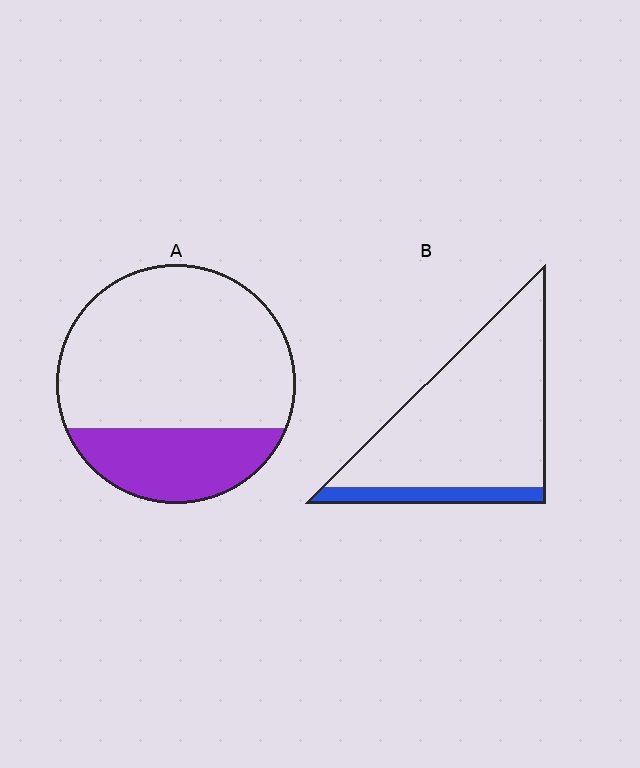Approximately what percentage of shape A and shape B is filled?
A is approximately 25% and B is approximately 15%.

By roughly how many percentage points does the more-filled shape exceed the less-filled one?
By roughly 15 percentage points (A over B).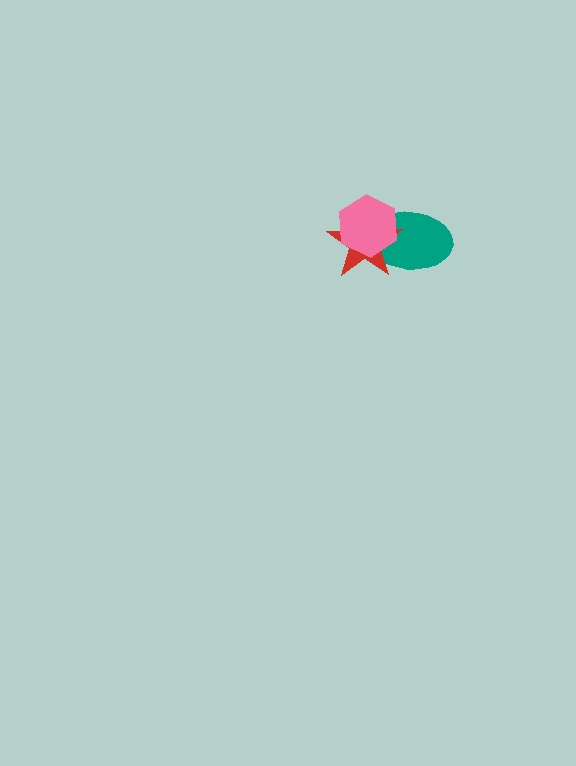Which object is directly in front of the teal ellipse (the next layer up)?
The red star is directly in front of the teal ellipse.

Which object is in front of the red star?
The pink hexagon is in front of the red star.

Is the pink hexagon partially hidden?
No, no other shape covers it.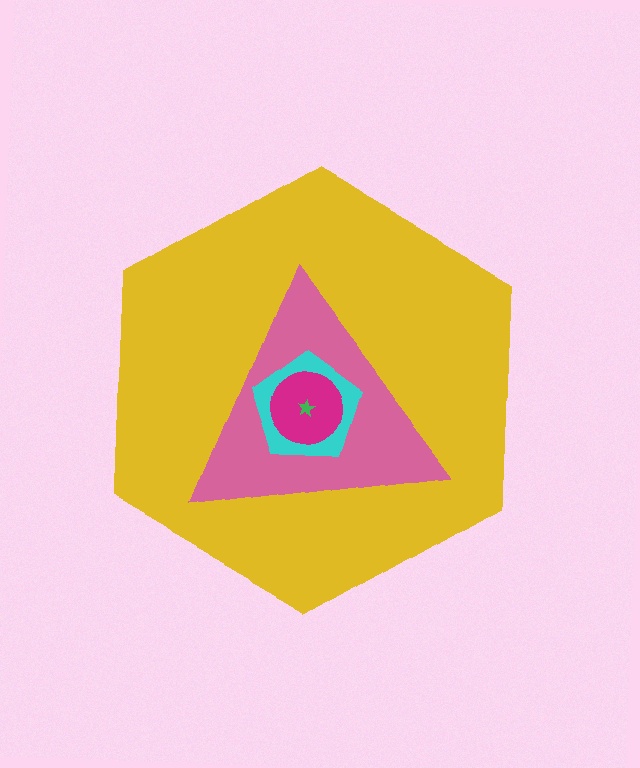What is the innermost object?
The green star.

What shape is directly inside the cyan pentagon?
The magenta circle.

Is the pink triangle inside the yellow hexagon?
Yes.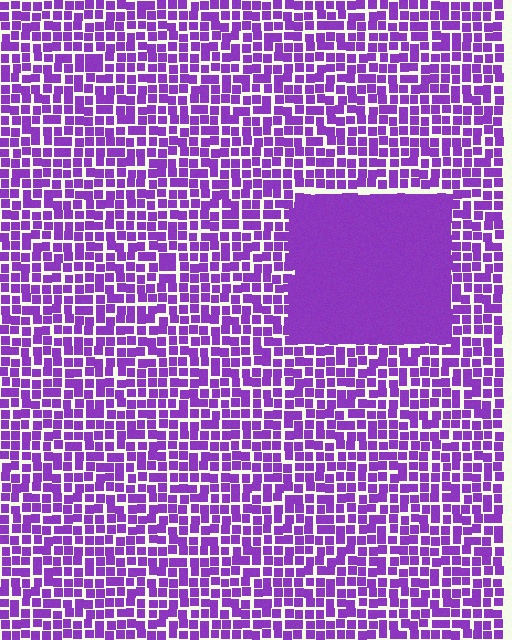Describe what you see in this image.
The image contains small purple elements arranged at two different densities. A rectangle-shaped region is visible where the elements are more densely packed than the surrounding area.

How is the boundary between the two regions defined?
The boundary is defined by a change in element density (approximately 2.4x ratio). All elements are the same color, size, and shape.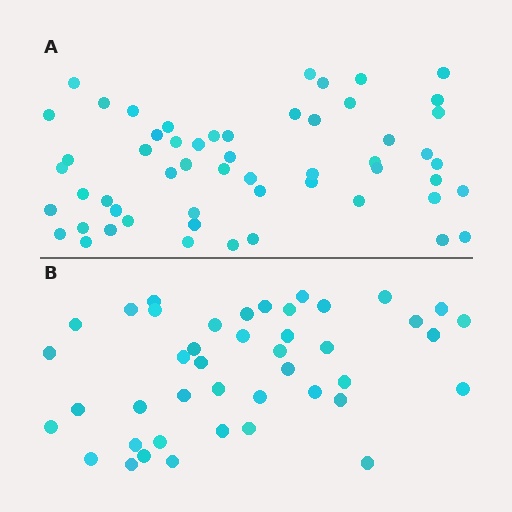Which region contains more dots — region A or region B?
Region A (the top region) has more dots.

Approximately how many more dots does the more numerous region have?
Region A has roughly 12 or so more dots than region B.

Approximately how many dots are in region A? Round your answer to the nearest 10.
About 60 dots. (The exact count is 55, which rounds to 60.)